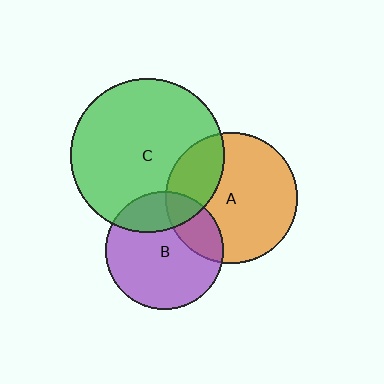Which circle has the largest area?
Circle C (green).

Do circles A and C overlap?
Yes.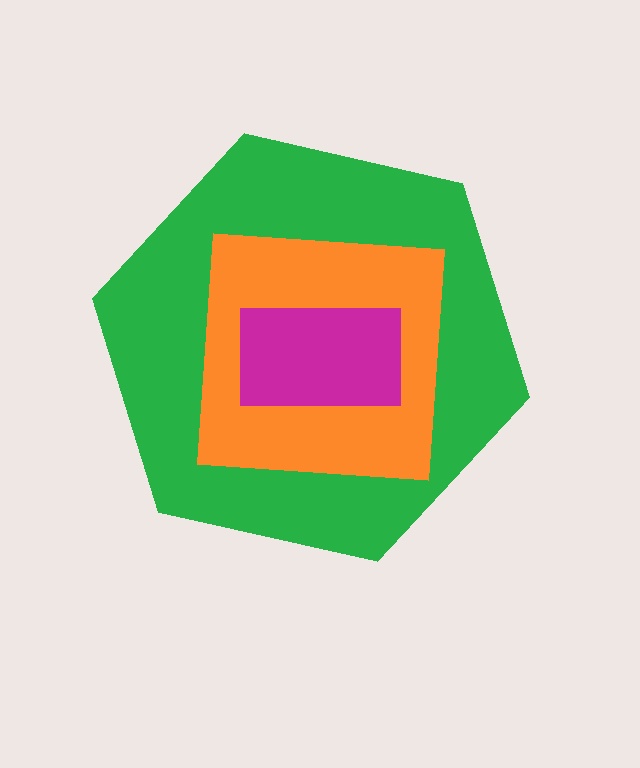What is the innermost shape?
The magenta rectangle.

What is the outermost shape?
The green hexagon.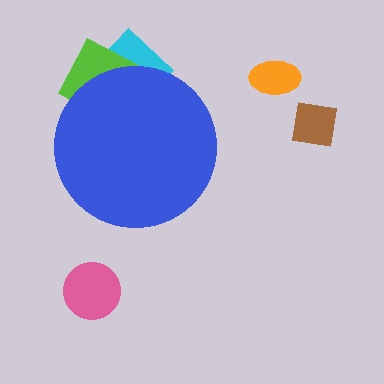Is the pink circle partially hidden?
No, the pink circle is fully visible.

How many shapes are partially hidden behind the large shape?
2 shapes are partially hidden.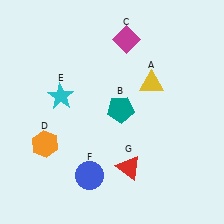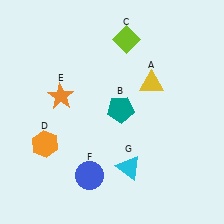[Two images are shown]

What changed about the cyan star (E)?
In Image 1, E is cyan. In Image 2, it changed to orange.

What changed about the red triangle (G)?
In Image 1, G is red. In Image 2, it changed to cyan.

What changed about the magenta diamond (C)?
In Image 1, C is magenta. In Image 2, it changed to lime.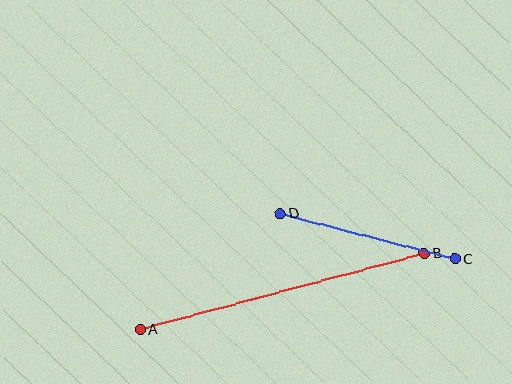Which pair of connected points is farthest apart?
Points A and B are farthest apart.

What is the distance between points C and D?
The distance is approximately 180 pixels.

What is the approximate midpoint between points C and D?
The midpoint is at approximately (368, 236) pixels.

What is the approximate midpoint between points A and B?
The midpoint is at approximately (282, 291) pixels.